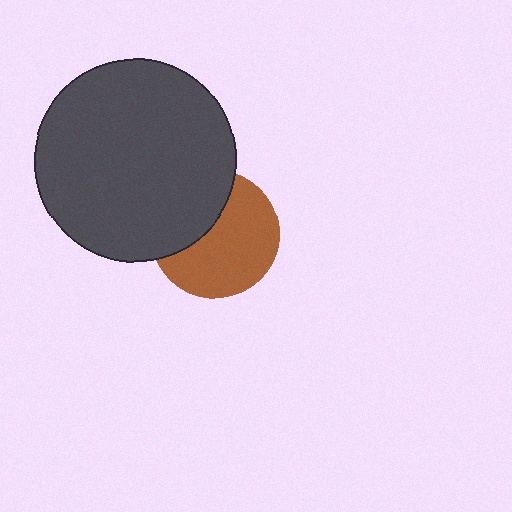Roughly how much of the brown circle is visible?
About half of it is visible (roughly 63%).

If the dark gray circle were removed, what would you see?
You would see the complete brown circle.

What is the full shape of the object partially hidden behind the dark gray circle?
The partially hidden object is a brown circle.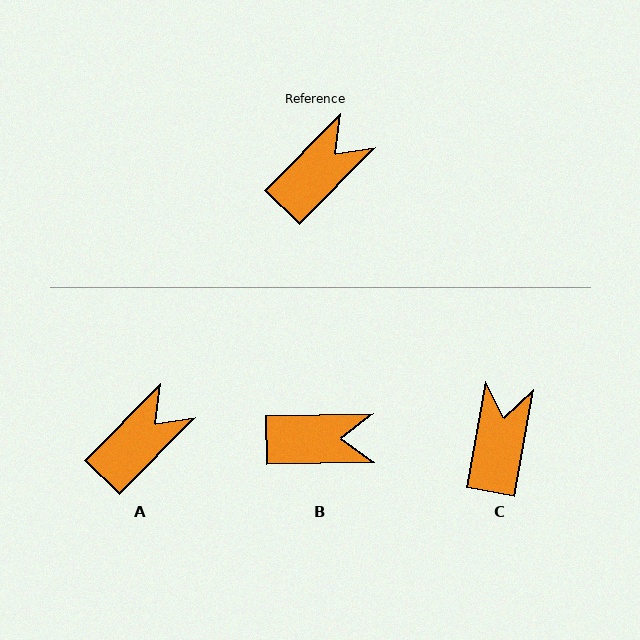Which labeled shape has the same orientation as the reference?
A.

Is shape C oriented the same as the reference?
No, it is off by about 35 degrees.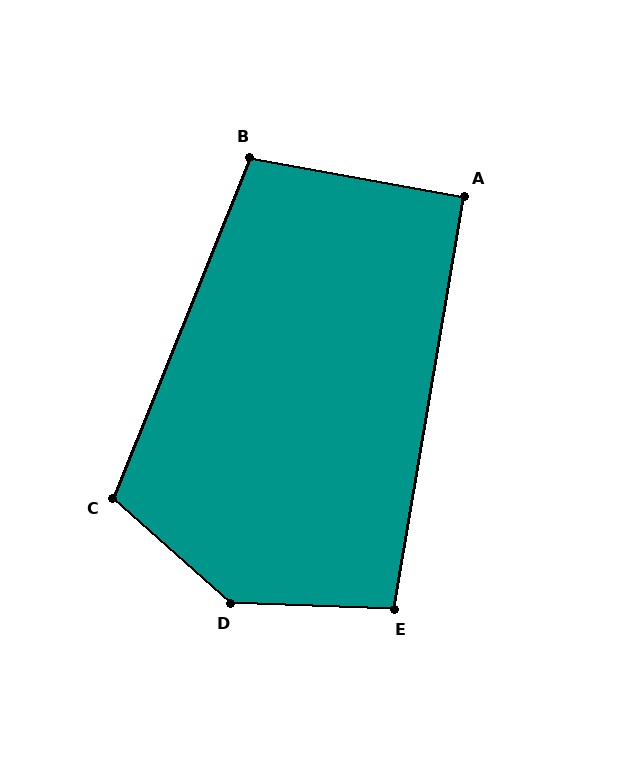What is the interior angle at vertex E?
Approximately 98 degrees (obtuse).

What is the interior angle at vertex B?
Approximately 102 degrees (obtuse).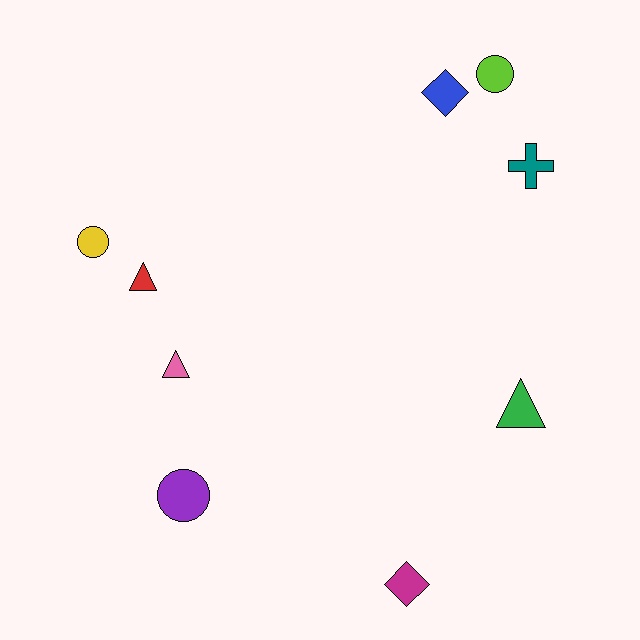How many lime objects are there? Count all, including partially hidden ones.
There is 1 lime object.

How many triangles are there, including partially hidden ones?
There are 3 triangles.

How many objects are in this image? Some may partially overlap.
There are 9 objects.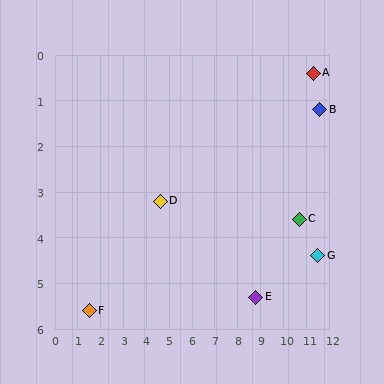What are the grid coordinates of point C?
Point C is at approximately (10.7, 3.6).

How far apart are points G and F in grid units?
Points G and F are about 10.1 grid units apart.